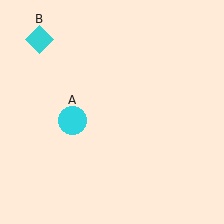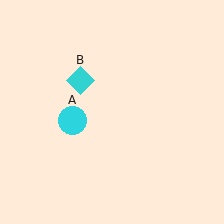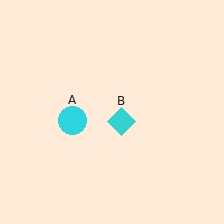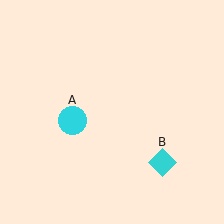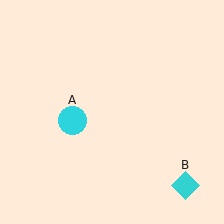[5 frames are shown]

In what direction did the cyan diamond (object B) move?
The cyan diamond (object B) moved down and to the right.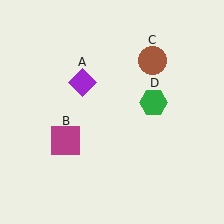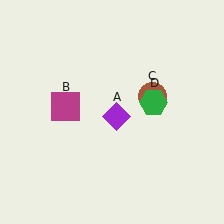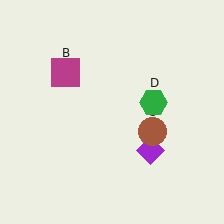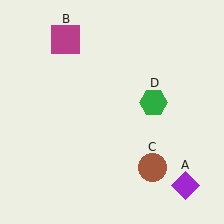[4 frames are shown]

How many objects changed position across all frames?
3 objects changed position: purple diamond (object A), magenta square (object B), brown circle (object C).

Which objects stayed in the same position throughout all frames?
Green hexagon (object D) remained stationary.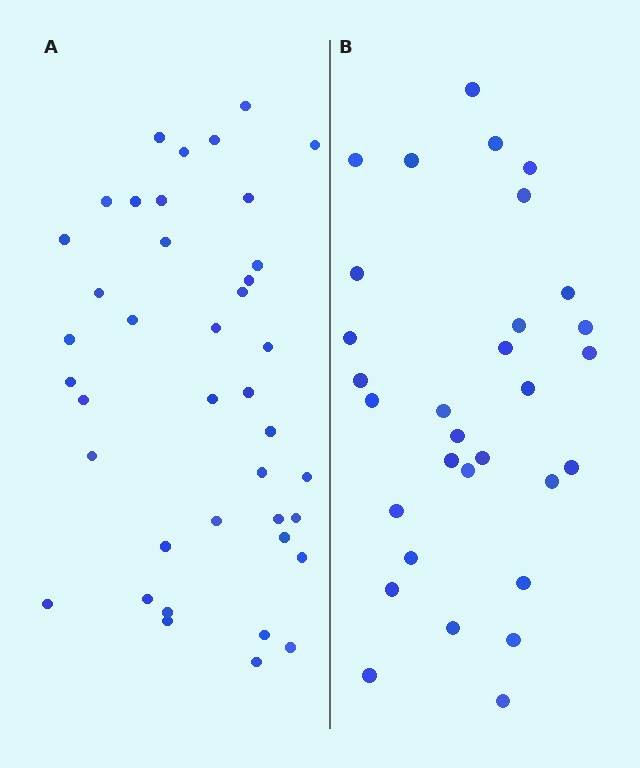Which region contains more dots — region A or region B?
Region A (the left region) has more dots.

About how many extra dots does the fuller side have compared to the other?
Region A has roughly 8 or so more dots than region B.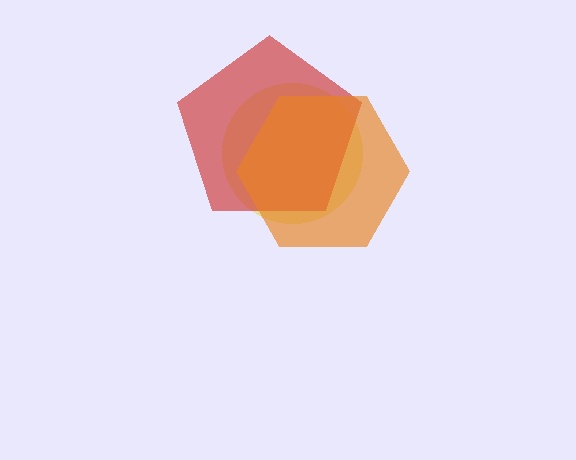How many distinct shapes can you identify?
There are 3 distinct shapes: a yellow circle, a red pentagon, an orange hexagon.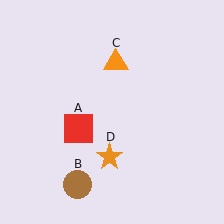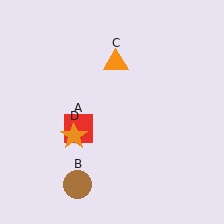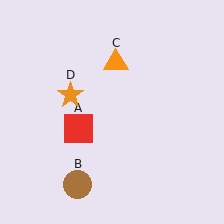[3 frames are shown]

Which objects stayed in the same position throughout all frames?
Red square (object A) and brown circle (object B) and orange triangle (object C) remained stationary.